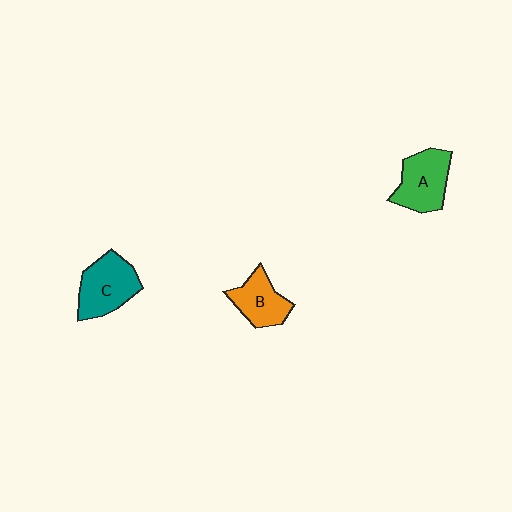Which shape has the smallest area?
Shape B (orange).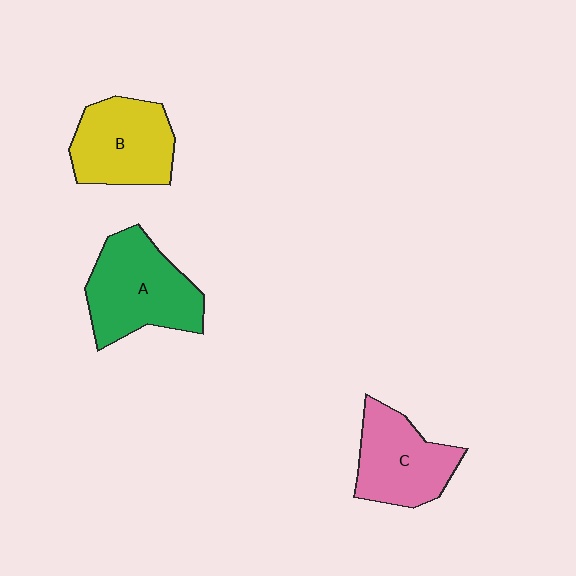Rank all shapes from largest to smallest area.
From largest to smallest: A (green), B (yellow), C (pink).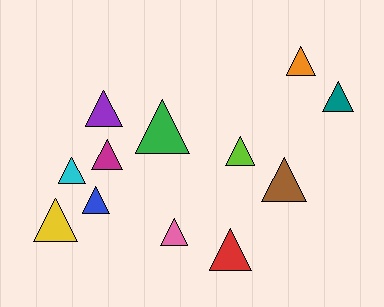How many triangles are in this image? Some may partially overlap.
There are 12 triangles.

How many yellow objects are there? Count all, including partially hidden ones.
There is 1 yellow object.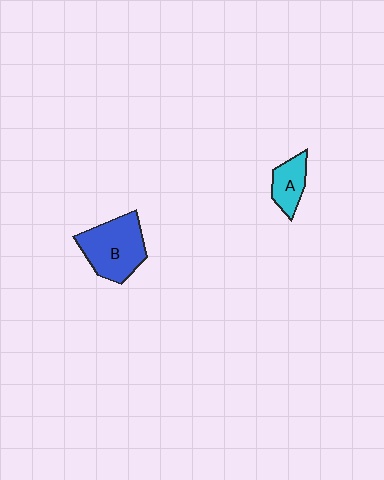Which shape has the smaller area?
Shape A (cyan).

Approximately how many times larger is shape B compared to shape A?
Approximately 2.0 times.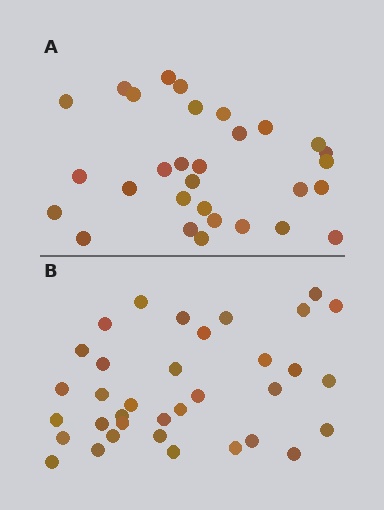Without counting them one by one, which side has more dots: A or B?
Region B (the bottom region) has more dots.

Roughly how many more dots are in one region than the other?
Region B has about 5 more dots than region A.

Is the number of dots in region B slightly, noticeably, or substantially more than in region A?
Region B has only slightly more — the two regions are fairly close. The ratio is roughly 1.2 to 1.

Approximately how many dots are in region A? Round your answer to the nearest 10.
About 30 dots.